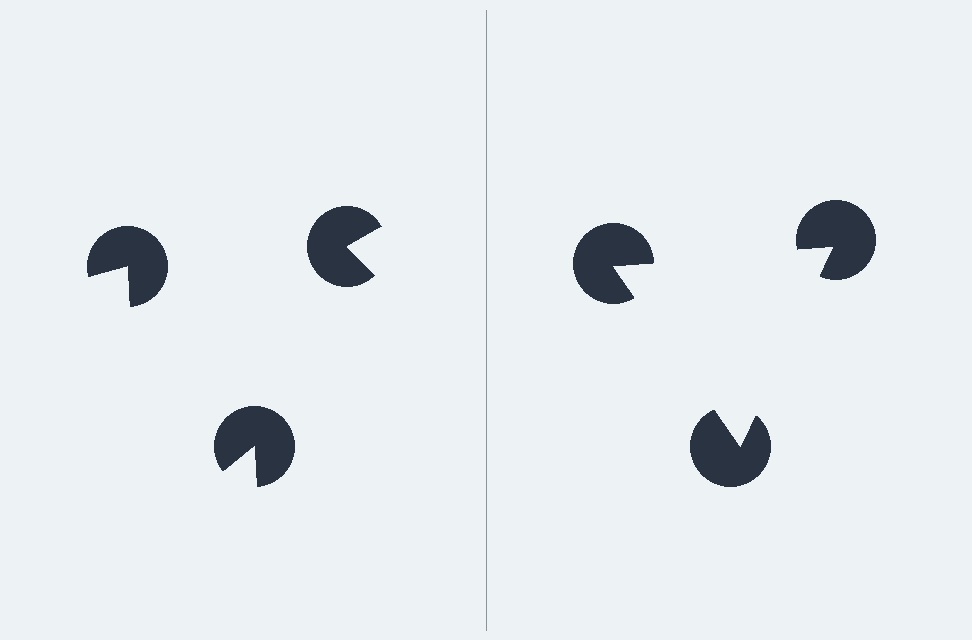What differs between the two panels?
The pac-man discs are positioned identically on both sides; only the wedge orientations differ. On the right they align to a triangle; on the left they are misaligned.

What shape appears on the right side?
An illusory triangle.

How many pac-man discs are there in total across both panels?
6 — 3 on each side.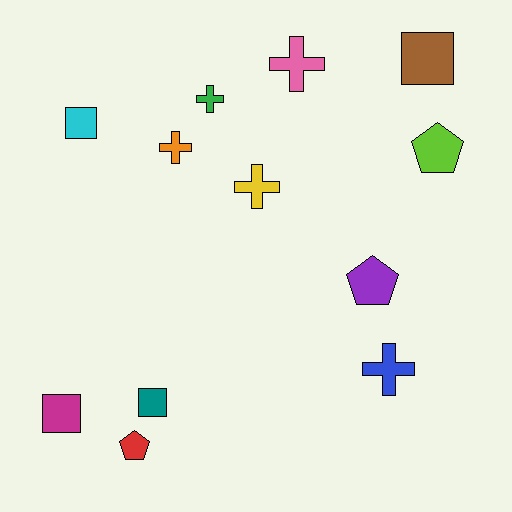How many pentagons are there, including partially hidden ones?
There are 3 pentagons.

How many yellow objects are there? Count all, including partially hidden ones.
There is 1 yellow object.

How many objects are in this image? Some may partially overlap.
There are 12 objects.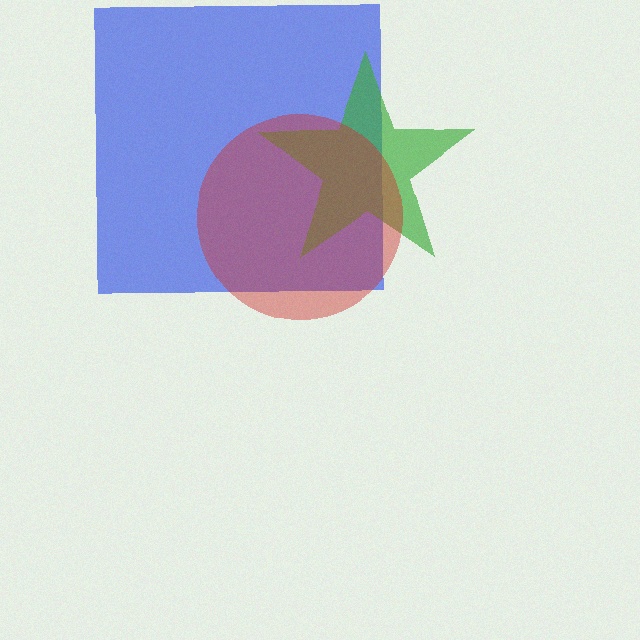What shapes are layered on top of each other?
The layered shapes are: a blue square, a green star, a red circle.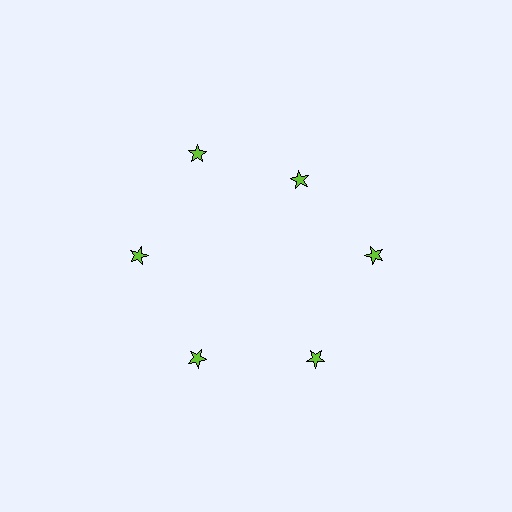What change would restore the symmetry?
The symmetry would be restored by moving it outward, back onto the ring so that all 6 stars sit at equal angles and equal distance from the center.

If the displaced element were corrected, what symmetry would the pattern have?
It would have 6-fold rotational symmetry — the pattern would map onto itself every 60 degrees.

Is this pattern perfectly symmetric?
No. The 6 lime stars are arranged in a ring, but one element near the 1 o'clock position is pulled inward toward the center, breaking the 6-fold rotational symmetry.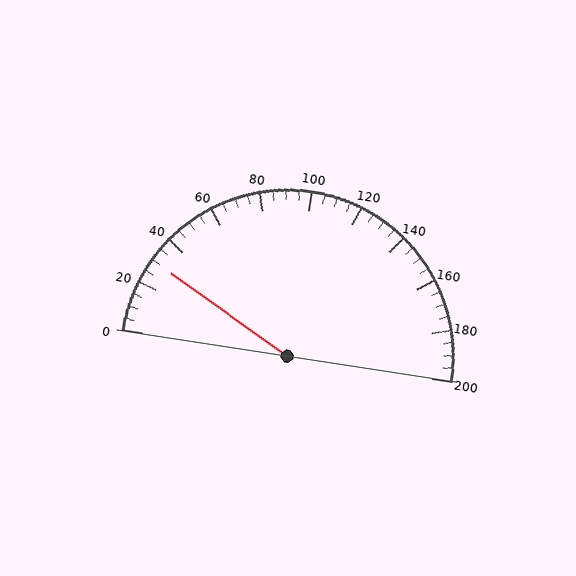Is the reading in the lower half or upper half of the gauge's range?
The reading is in the lower half of the range (0 to 200).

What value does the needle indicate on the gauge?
The needle indicates approximately 30.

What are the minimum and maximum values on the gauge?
The gauge ranges from 0 to 200.